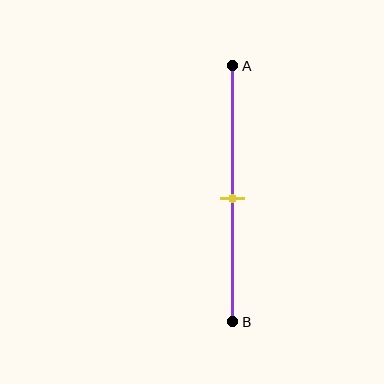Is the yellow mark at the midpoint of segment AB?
Yes, the mark is approximately at the midpoint.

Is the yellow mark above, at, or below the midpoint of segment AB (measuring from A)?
The yellow mark is approximately at the midpoint of segment AB.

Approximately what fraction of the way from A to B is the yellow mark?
The yellow mark is approximately 50% of the way from A to B.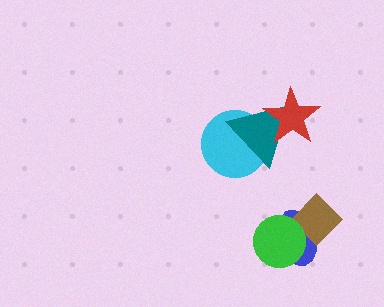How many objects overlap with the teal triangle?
2 objects overlap with the teal triangle.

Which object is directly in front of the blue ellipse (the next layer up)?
The brown diamond is directly in front of the blue ellipse.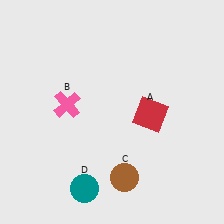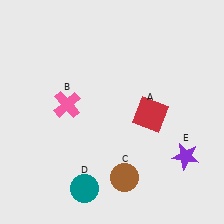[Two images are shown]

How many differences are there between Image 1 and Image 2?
There is 1 difference between the two images.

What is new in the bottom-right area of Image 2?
A purple star (E) was added in the bottom-right area of Image 2.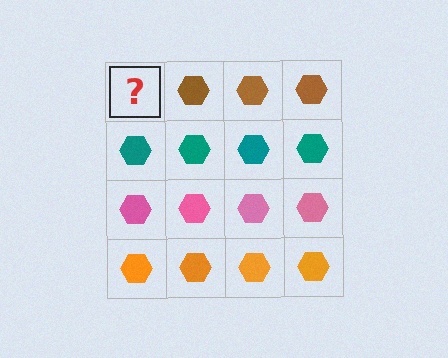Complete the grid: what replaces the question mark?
The question mark should be replaced with a brown hexagon.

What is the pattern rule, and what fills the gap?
The rule is that each row has a consistent color. The gap should be filled with a brown hexagon.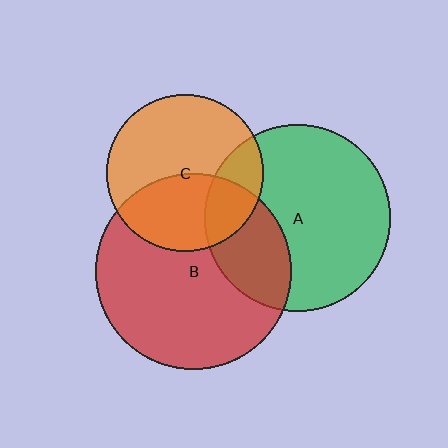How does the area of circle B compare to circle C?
Approximately 1.6 times.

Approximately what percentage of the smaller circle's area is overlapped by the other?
Approximately 30%.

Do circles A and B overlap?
Yes.